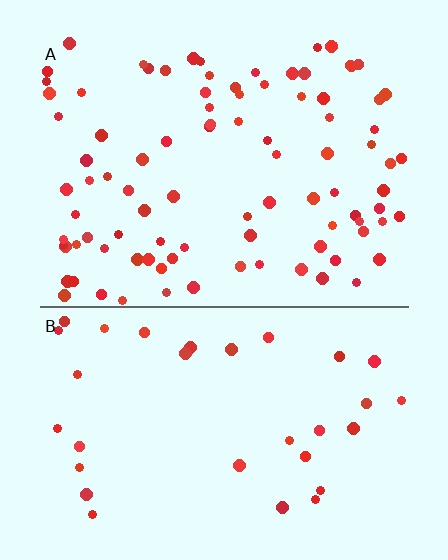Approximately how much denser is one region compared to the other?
Approximately 2.9× — region A over region B.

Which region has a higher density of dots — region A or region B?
A (the top).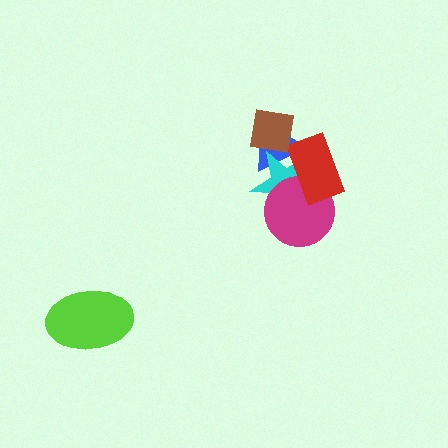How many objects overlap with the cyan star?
4 objects overlap with the cyan star.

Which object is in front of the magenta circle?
The red rectangle is in front of the magenta circle.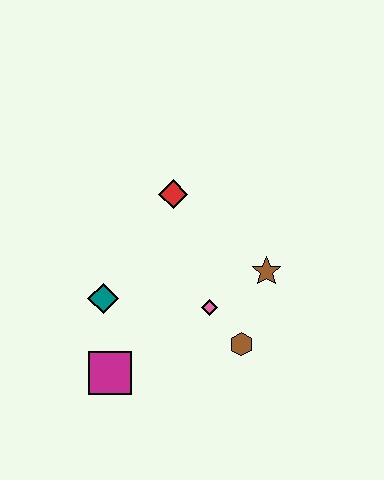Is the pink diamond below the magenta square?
No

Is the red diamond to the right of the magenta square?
Yes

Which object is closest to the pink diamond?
The brown hexagon is closest to the pink diamond.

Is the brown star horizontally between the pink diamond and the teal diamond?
No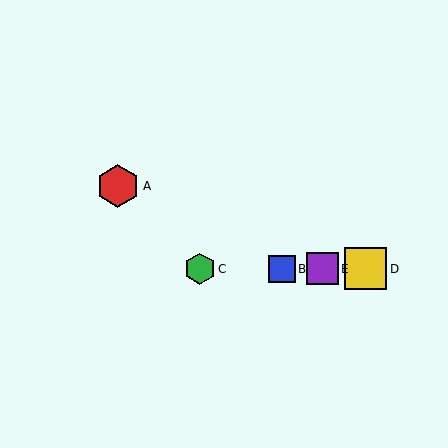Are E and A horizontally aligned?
No, E is at y≈269 and A is at y≈186.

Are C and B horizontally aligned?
Yes, both are at y≈269.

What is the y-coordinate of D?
Object D is at y≈269.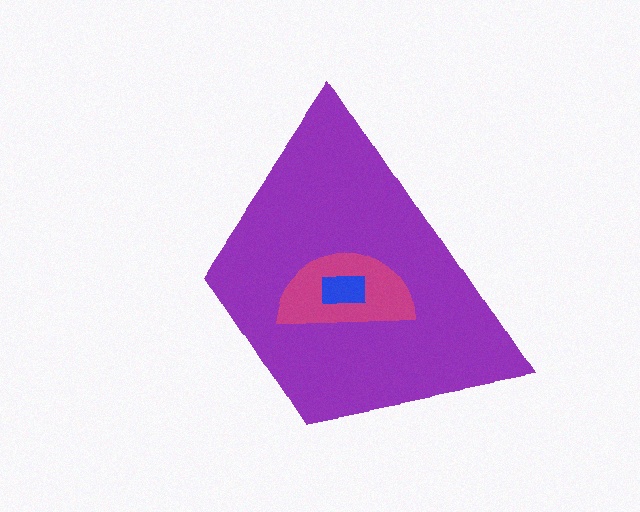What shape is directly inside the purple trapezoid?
The magenta semicircle.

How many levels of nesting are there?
3.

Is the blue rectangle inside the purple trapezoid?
Yes.